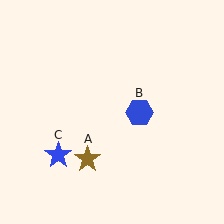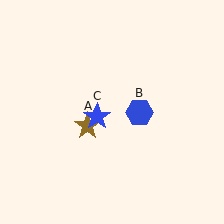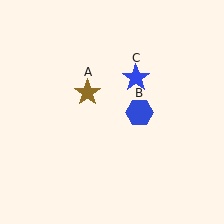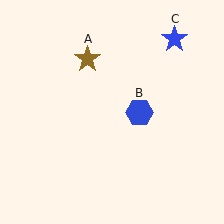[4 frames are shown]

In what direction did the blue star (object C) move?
The blue star (object C) moved up and to the right.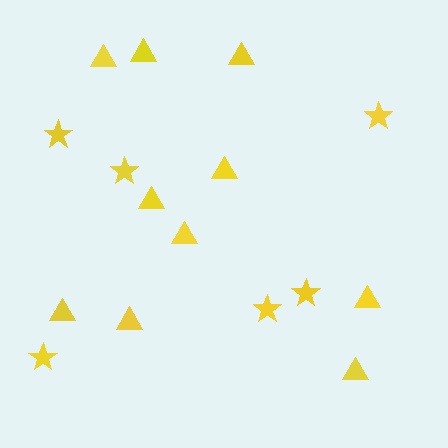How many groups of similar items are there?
There are 2 groups: one group of stars (6) and one group of triangles (10).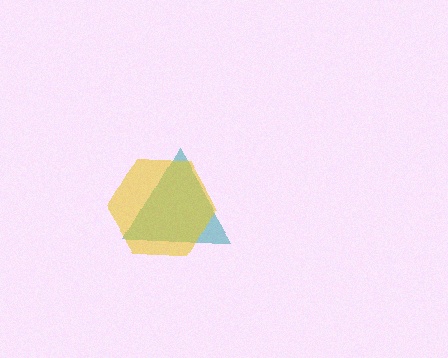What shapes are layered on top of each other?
The layered shapes are: a teal triangle, a yellow hexagon.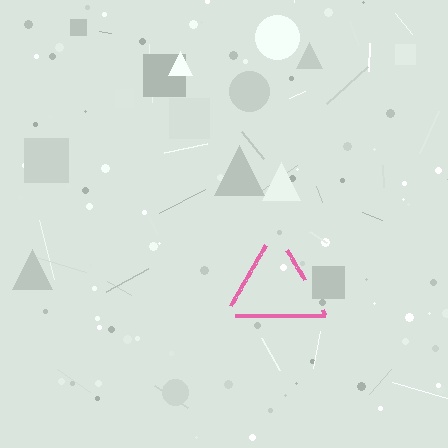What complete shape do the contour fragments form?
The contour fragments form a triangle.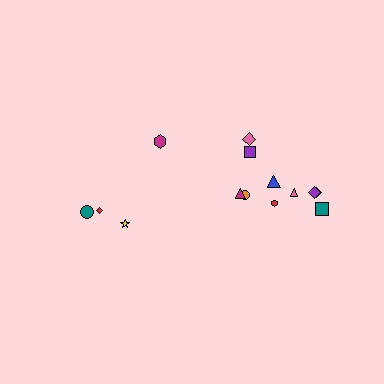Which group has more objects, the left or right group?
The right group.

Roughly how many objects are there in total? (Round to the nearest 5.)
Roughly 15 objects in total.